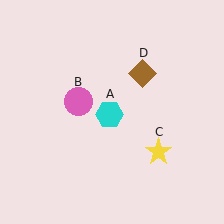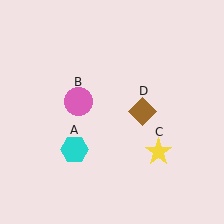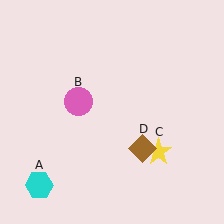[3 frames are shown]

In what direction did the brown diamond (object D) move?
The brown diamond (object D) moved down.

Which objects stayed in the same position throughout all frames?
Pink circle (object B) and yellow star (object C) remained stationary.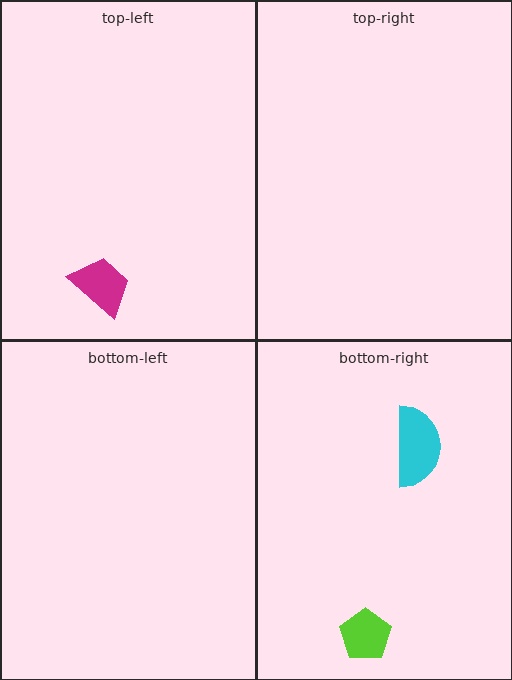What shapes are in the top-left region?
The magenta trapezoid.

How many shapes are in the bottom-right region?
2.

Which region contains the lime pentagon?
The bottom-right region.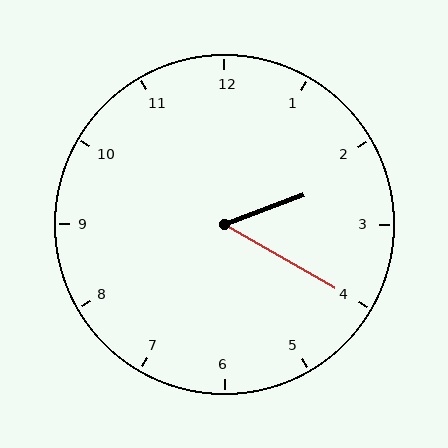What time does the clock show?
2:20.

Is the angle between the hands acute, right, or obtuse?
It is acute.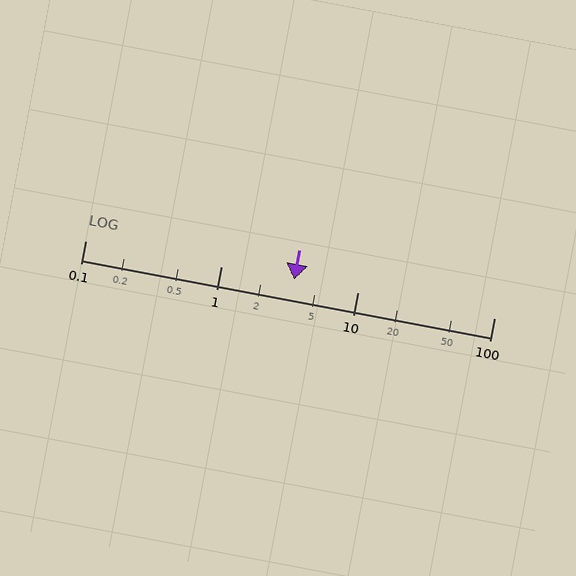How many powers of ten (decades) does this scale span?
The scale spans 3 decades, from 0.1 to 100.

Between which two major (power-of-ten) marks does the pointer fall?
The pointer is between 1 and 10.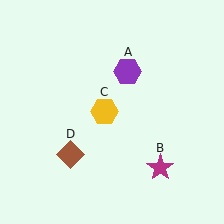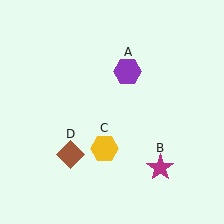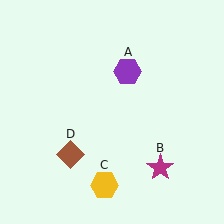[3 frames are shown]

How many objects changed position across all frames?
1 object changed position: yellow hexagon (object C).